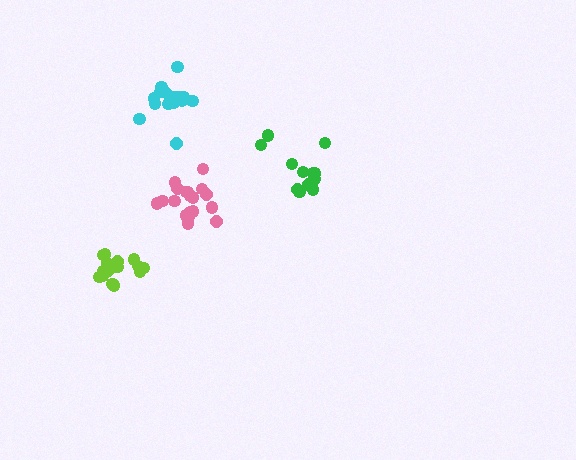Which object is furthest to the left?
The lime cluster is leftmost.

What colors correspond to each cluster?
The clusters are colored: green, lime, pink, cyan.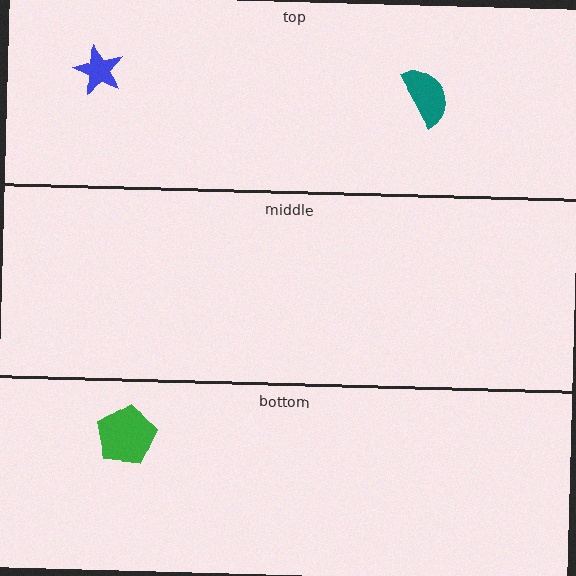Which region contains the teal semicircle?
The top region.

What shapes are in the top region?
The teal semicircle, the blue star.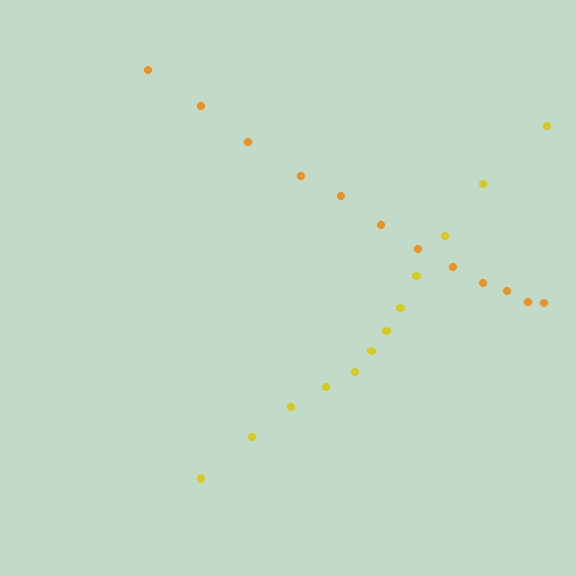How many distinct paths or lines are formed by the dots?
There are 2 distinct paths.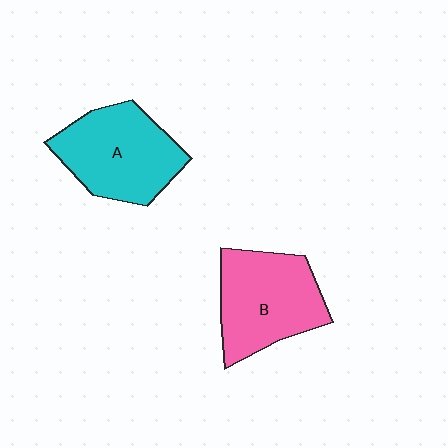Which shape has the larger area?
Shape A (cyan).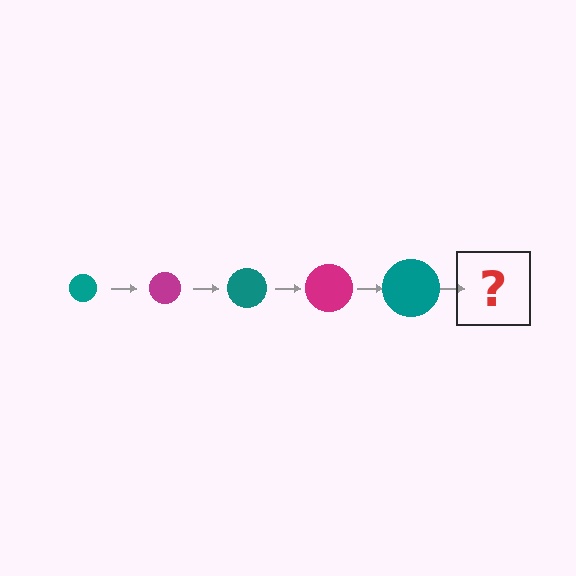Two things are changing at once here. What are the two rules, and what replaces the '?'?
The two rules are that the circle grows larger each step and the color cycles through teal and magenta. The '?' should be a magenta circle, larger than the previous one.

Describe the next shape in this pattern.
It should be a magenta circle, larger than the previous one.